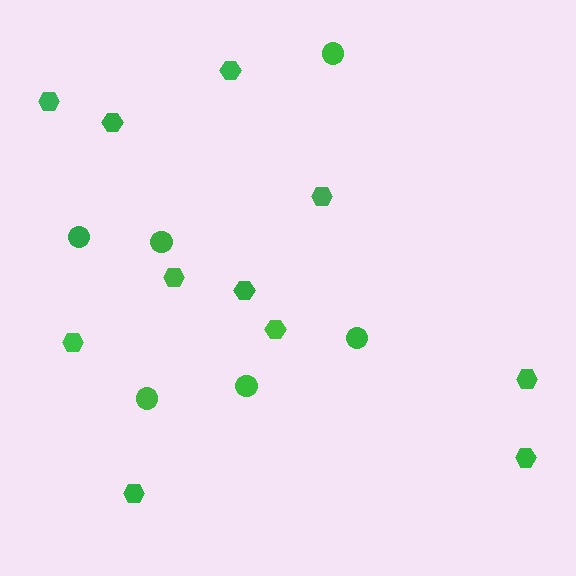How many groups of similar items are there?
There are 2 groups: one group of hexagons (11) and one group of circles (6).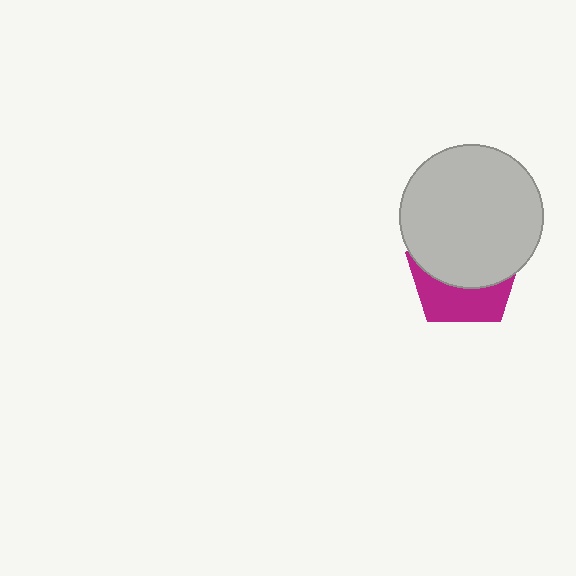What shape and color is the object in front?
The object in front is a light gray circle.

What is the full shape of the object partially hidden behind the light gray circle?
The partially hidden object is a magenta pentagon.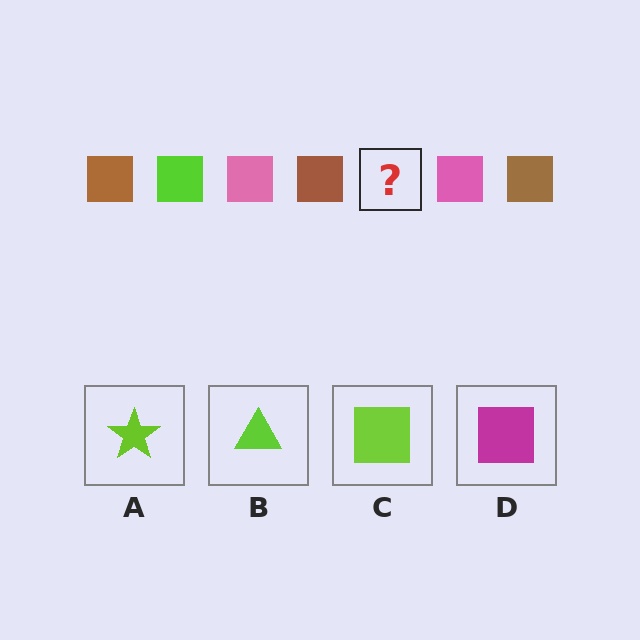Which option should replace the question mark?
Option C.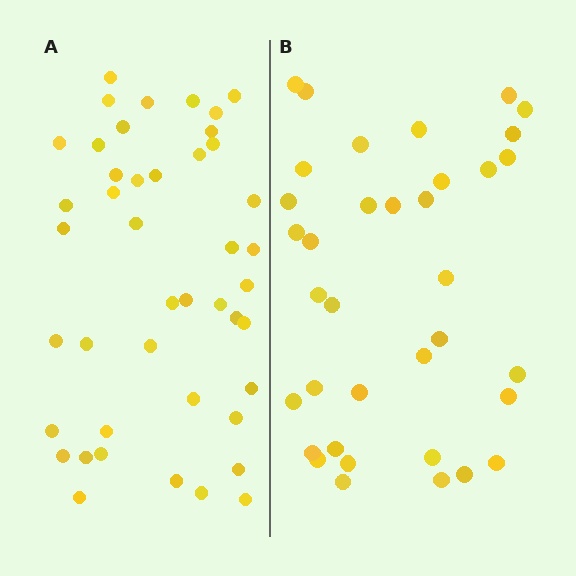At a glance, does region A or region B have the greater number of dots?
Region A (the left region) has more dots.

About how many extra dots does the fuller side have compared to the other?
Region A has roughly 8 or so more dots than region B.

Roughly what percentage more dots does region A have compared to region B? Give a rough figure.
About 20% more.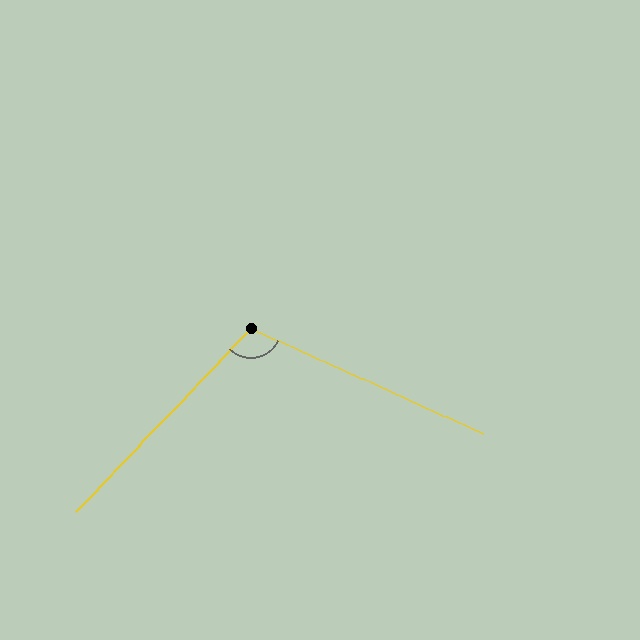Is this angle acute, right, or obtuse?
It is obtuse.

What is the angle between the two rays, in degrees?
Approximately 109 degrees.